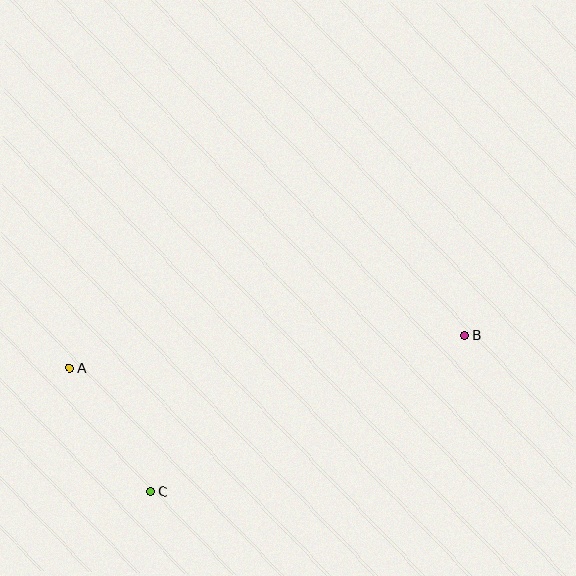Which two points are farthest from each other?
Points A and B are farthest from each other.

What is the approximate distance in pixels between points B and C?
The distance between B and C is approximately 351 pixels.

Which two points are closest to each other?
Points A and C are closest to each other.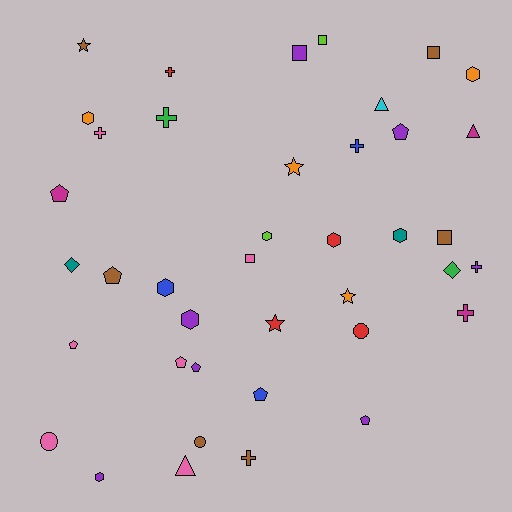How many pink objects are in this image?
There are 6 pink objects.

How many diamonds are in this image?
There are 2 diamonds.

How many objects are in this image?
There are 40 objects.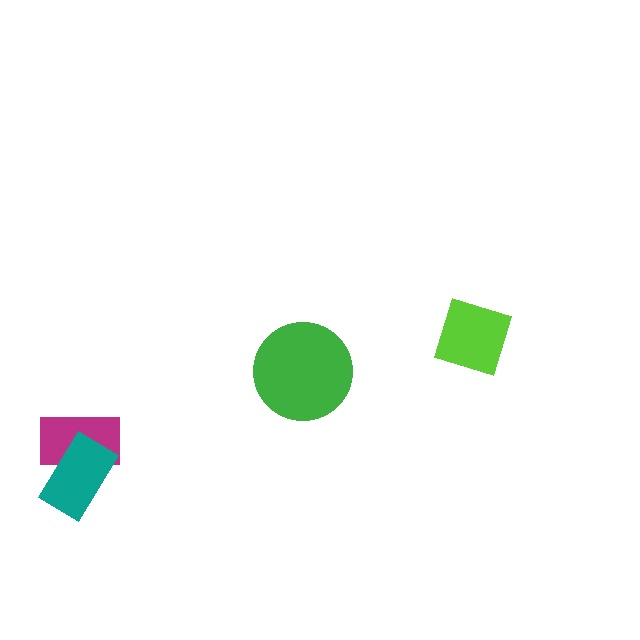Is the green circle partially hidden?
No, no other shape covers it.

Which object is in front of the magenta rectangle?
The teal rectangle is in front of the magenta rectangle.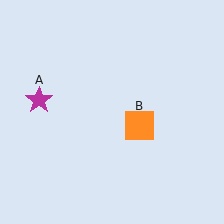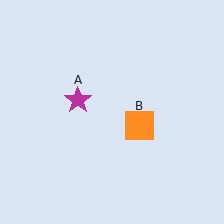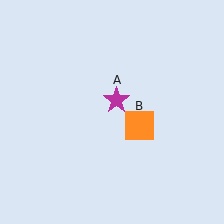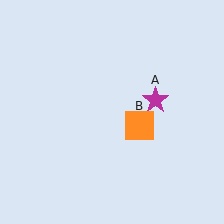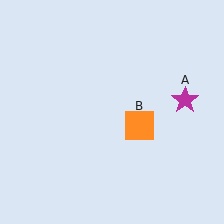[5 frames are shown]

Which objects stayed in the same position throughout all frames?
Orange square (object B) remained stationary.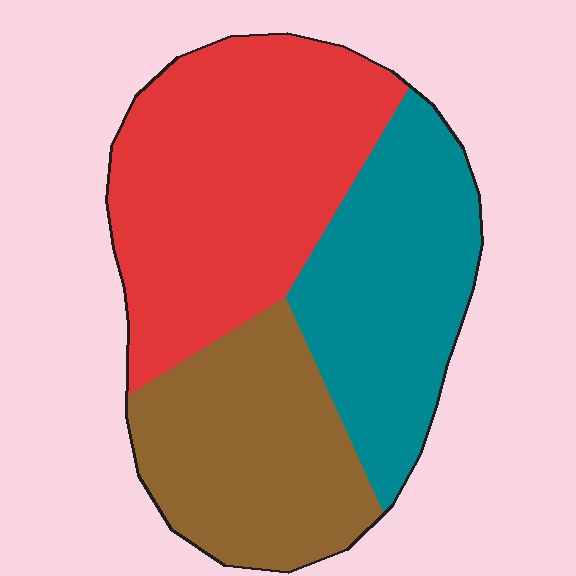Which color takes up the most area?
Red, at roughly 40%.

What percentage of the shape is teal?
Teal takes up between a sixth and a third of the shape.